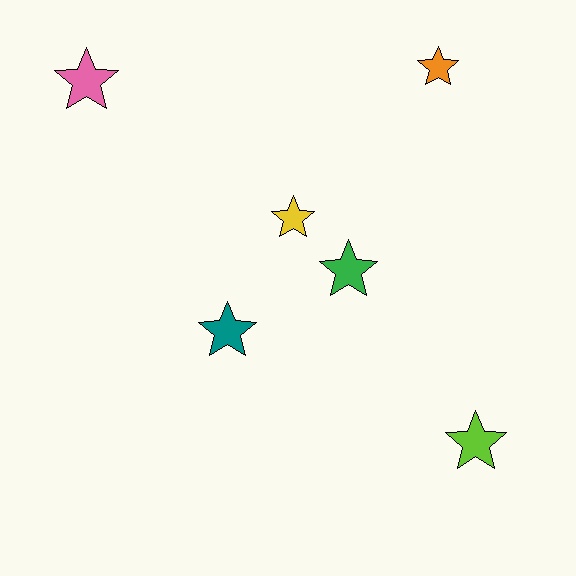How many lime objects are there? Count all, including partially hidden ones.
There is 1 lime object.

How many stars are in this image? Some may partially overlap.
There are 6 stars.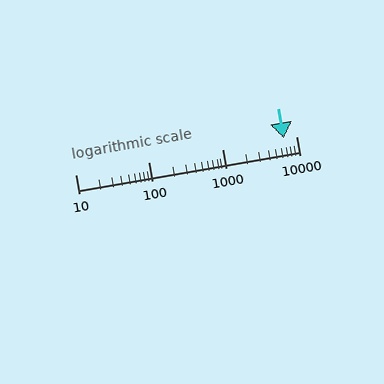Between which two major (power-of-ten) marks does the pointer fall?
The pointer is between 1000 and 10000.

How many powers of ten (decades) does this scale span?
The scale spans 3 decades, from 10 to 10000.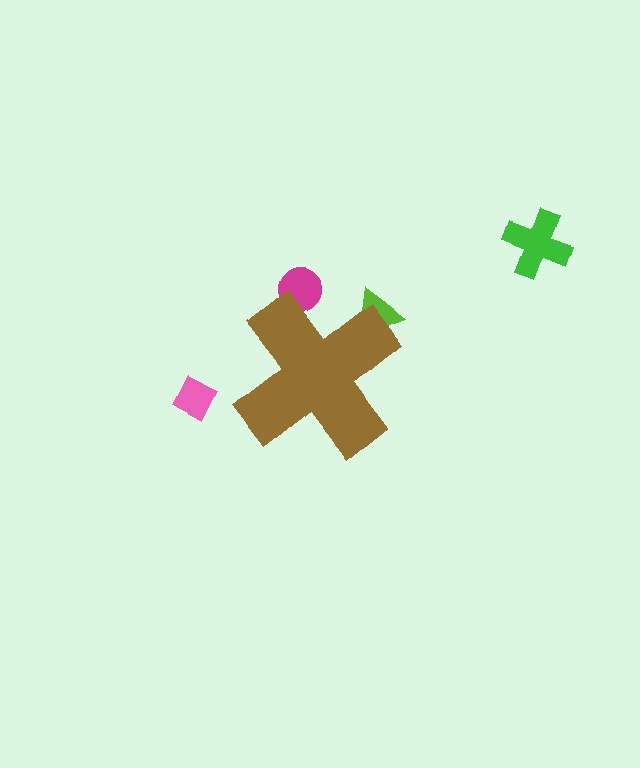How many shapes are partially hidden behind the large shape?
2 shapes are partially hidden.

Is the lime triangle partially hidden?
Yes, the lime triangle is partially hidden behind the brown cross.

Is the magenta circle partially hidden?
Yes, the magenta circle is partially hidden behind the brown cross.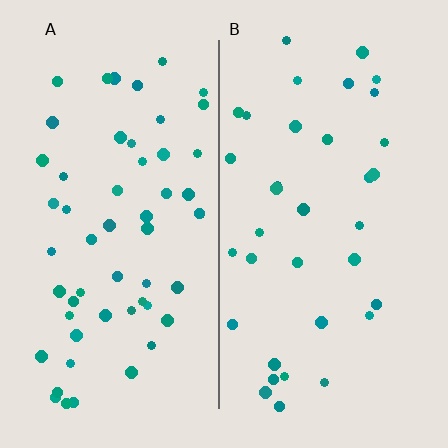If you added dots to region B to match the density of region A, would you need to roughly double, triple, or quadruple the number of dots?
Approximately double.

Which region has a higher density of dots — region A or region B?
A (the left).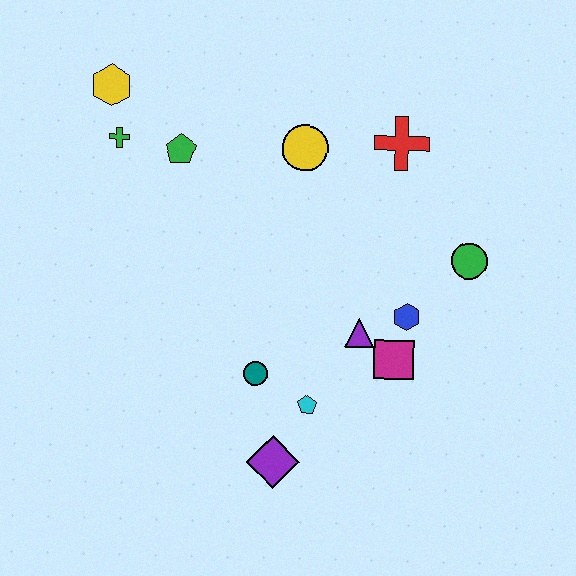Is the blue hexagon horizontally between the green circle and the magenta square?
Yes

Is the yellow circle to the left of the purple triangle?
Yes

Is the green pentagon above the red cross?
No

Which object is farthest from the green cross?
The green circle is farthest from the green cross.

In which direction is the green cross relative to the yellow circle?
The green cross is to the left of the yellow circle.